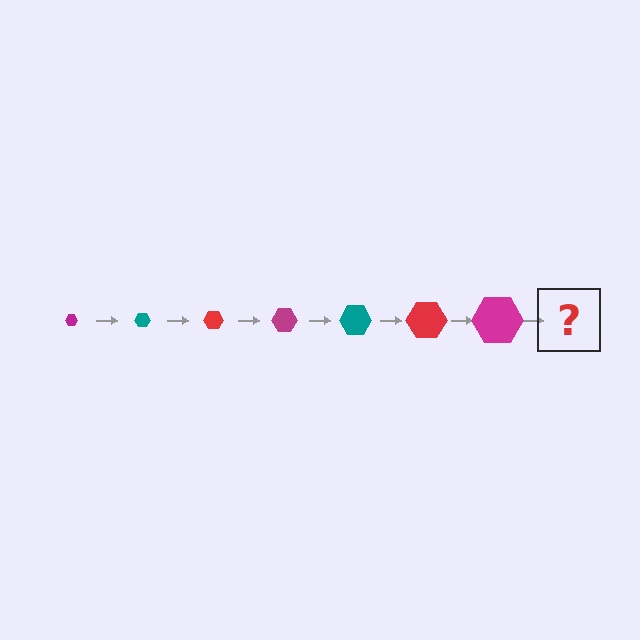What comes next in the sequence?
The next element should be a teal hexagon, larger than the previous one.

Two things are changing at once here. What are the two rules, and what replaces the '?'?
The two rules are that the hexagon grows larger each step and the color cycles through magenta, teal, and red. The '?' should be a teal hexagon, larger than the previous one.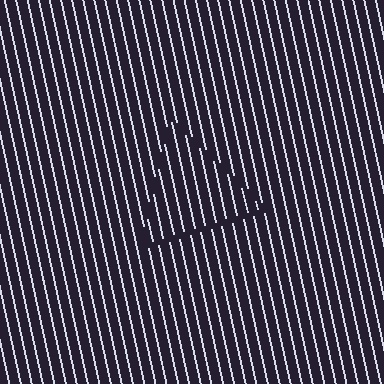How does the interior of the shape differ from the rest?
The interior of the shape contains the same grating, shifted by half a period — the contour is defined by the phase discontinuity where line-ends from the inner and outer gratings abut.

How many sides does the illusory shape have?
3 sides — the line-ends trace a triangle.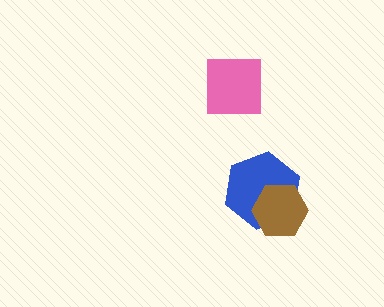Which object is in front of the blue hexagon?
The brown hexagon is in front of the blue hexagon.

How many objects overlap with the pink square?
0 objects overlap with the pink square.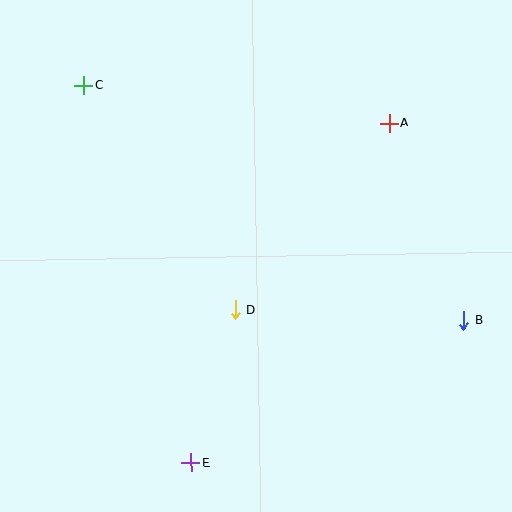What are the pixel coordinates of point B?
Point B is at (464, 320).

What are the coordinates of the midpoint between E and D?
The midpoint between E and D is at (213, 386).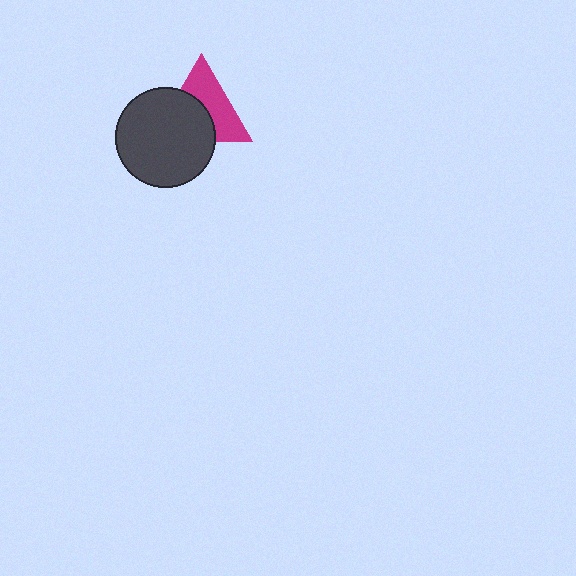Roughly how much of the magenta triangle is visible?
About half of it is visible (roughly 52%).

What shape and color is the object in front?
The object in front is a dark gray circle.